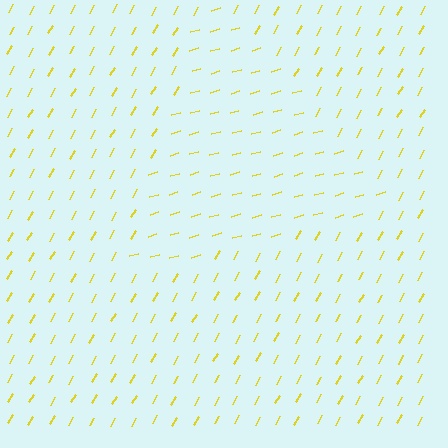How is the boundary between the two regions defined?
The boundary is defined purely by a change in line orientation (approximately 45 degrees difference). All lines are the same color and thickness.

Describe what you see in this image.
The image is filled with small yellow line segments. A triangle region in the image has lines oriented differently from the surrounding lines, creating a visible texture boundary.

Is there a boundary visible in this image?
Yes, there is a texture boundary formed by a change in line orientation.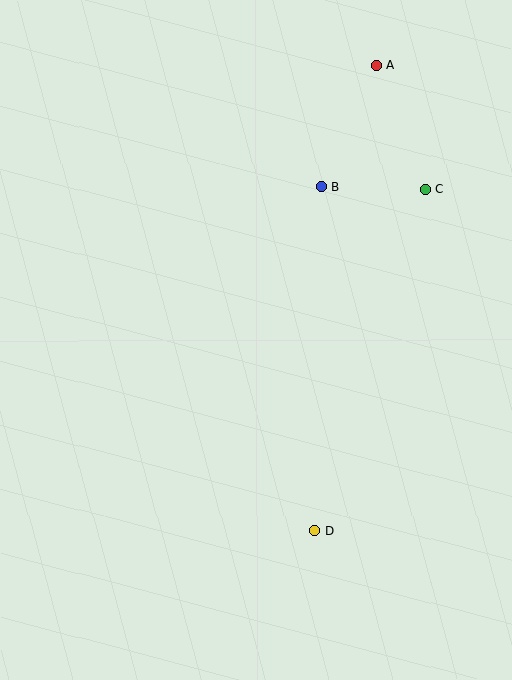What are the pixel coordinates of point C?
Point C is at (425, 189).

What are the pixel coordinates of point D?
Point D is at (314, 530).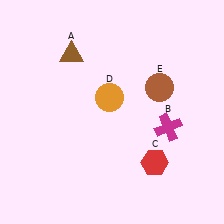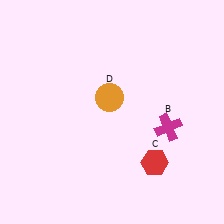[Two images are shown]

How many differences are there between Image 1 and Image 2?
There are 2 differences between the two images.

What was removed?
The brown circle (E), the brown triangle (A) were removed in Image 2.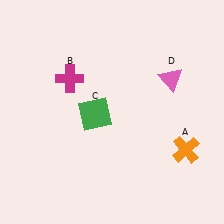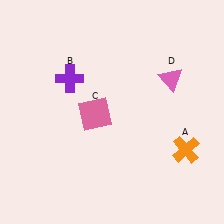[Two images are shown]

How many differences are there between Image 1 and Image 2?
There are 2 differences between the two images.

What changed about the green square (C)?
In Image 1, C is green. In Image 2, it changed to pink.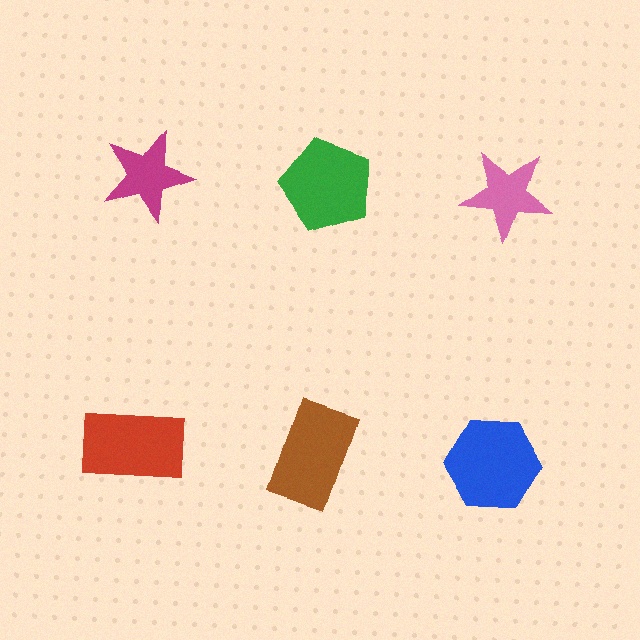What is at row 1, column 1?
A magenta star.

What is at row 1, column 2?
A green pentagon.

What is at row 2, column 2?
A brown rectangle.